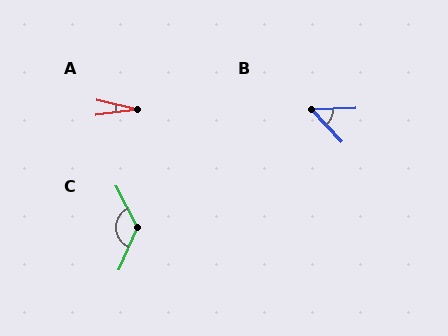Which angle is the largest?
C, at approximately 129 degrees.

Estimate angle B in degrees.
Approximately 49 degrees.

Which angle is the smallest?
A, at approximately 21 degrees.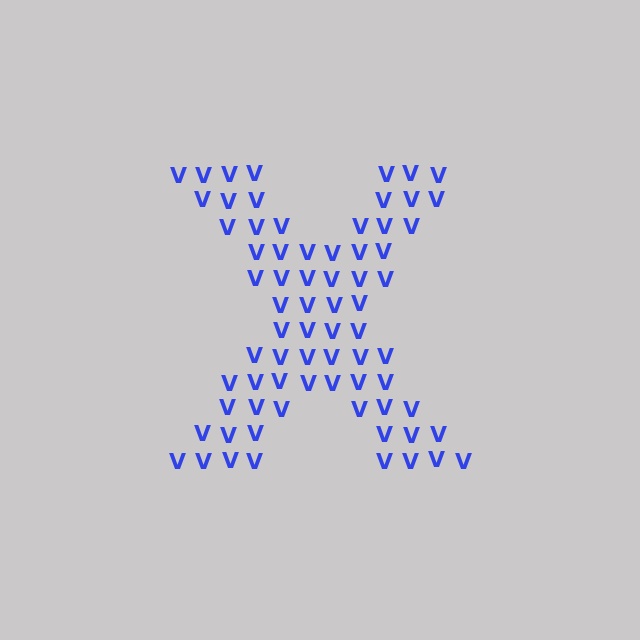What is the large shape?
The large shape is the letter X.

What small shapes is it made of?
It is made of small letter V's.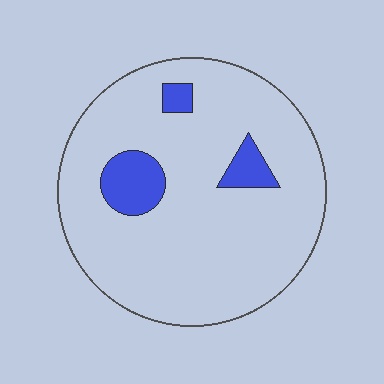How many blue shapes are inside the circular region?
3.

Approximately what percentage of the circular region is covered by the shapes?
Approximately 10%.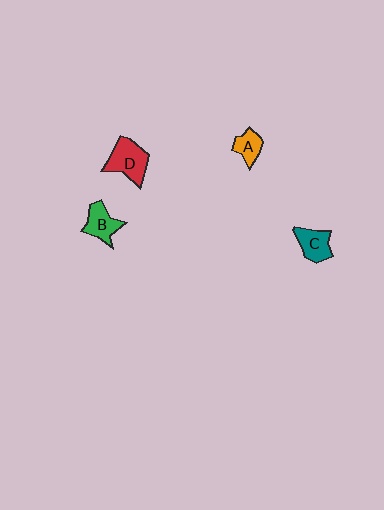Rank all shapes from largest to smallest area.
From largest to smallest: D (red), B (green), C (teal), A (orange).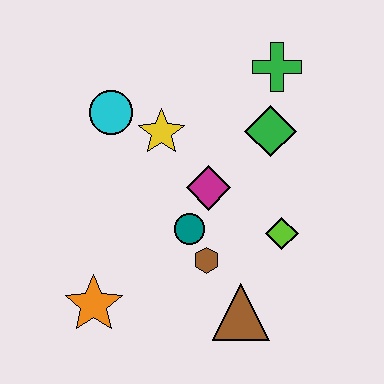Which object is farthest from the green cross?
The orange star is farthest from the green cross.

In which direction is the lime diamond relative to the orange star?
The lime diamond is to the right of the orange star.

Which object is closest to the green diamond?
The green cross is closest to the green diamond.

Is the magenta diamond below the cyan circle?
Yes